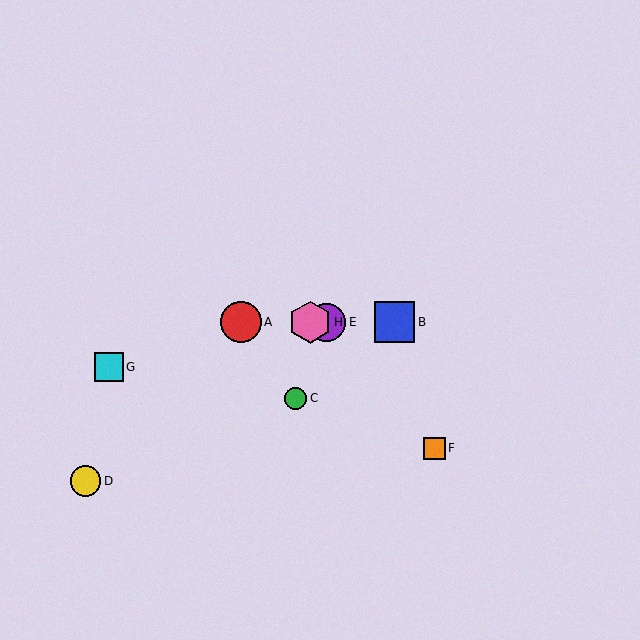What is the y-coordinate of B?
Object B is at y≈322.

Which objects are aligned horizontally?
Objects A, B, E, H are aligned horizontally.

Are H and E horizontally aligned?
Yes, both are at y≈322.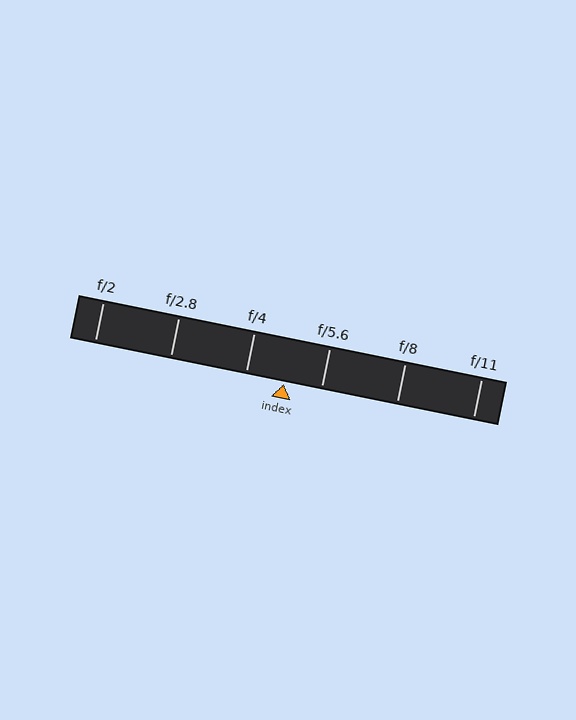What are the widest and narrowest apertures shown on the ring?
The widest aperture shown is f/2 and the narrowest is f/11.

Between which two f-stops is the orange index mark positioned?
The index mark is between f/4 and f/5.6.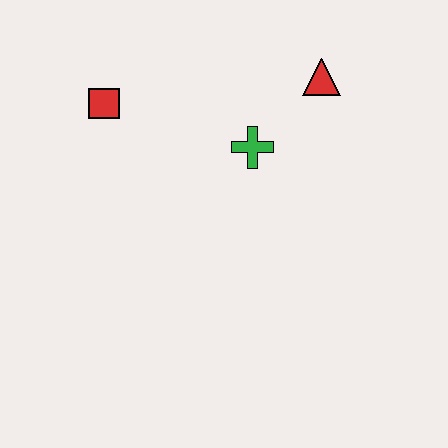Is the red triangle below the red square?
No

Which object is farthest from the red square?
The red triangle is farthest from the red square.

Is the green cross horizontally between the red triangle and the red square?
Yes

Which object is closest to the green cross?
The red triangle is closest to the green cross.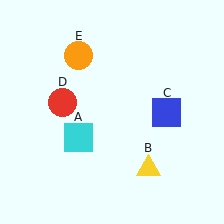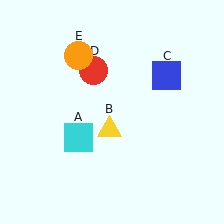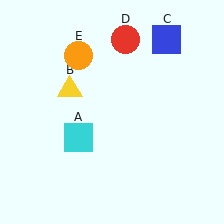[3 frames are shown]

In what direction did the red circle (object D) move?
The red circle (object D) moved up and to the right.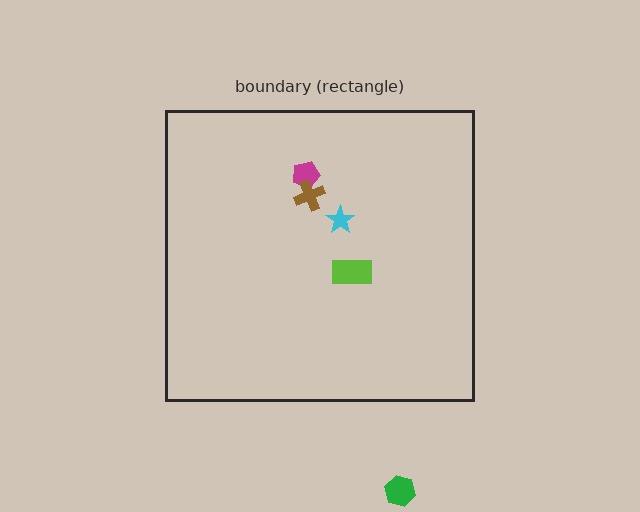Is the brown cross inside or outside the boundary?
Inside.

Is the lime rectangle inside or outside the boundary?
Inside.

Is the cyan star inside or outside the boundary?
Inside.